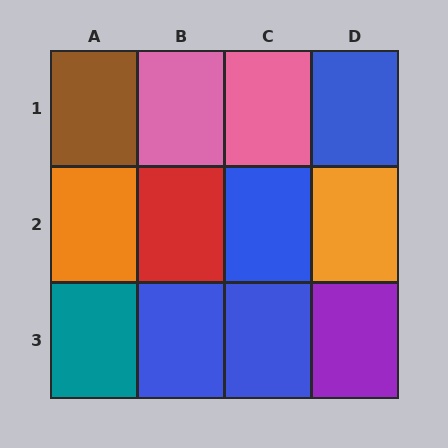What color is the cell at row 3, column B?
Blue.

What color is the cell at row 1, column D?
Blue.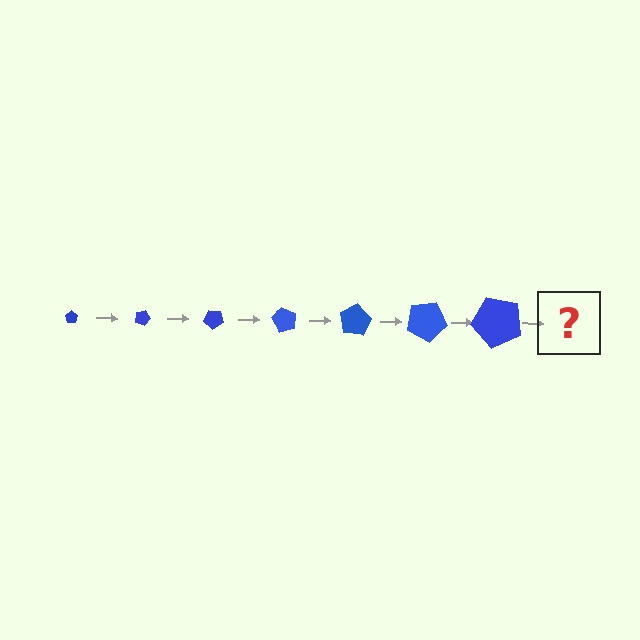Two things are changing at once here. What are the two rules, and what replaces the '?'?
The two rules are that the pentagon grows larger each step and it rotates 20 degrees each step. The '?' should be a pentagon, larger than the previous one and rotated 140 degrees from the start.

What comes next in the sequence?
The next element should be a pentagon, larger than the previous one and rotated 140 degrees from the start.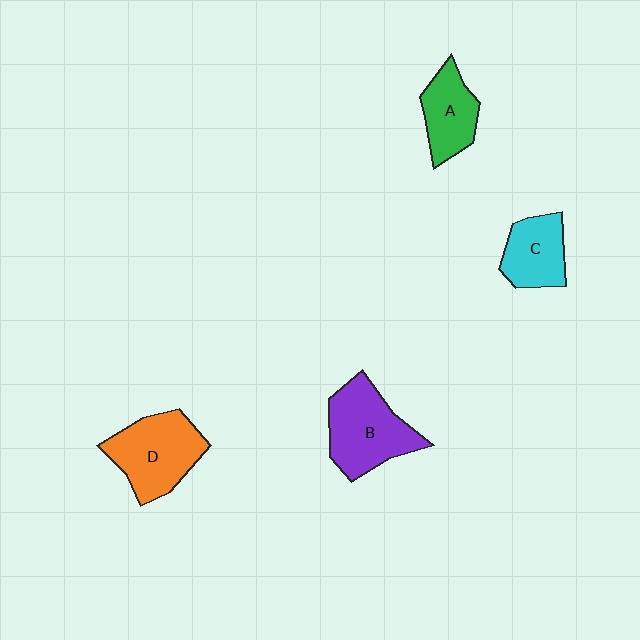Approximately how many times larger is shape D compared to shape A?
Approximately 1.5 times.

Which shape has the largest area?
Shape B (purple).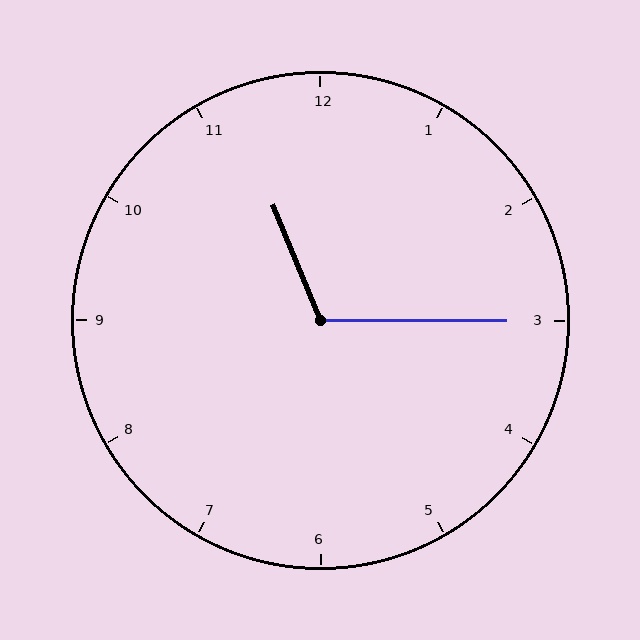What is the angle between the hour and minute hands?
Approximately 112 degrees.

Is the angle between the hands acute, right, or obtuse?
It is obtuse.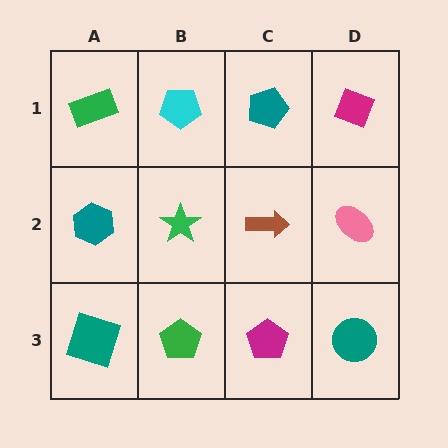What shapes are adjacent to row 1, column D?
A pink ellipse (row 2, column D), a teal pentagon (row 1, column C).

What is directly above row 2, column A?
A green rectangle.